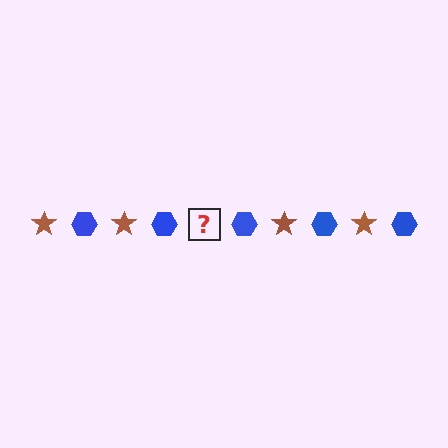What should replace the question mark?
The question mark should be replaced with a brown star.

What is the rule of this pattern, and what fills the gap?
The rule is that the pattern alternates between brown star and blue hexagon. The gap should be filled with a brown star.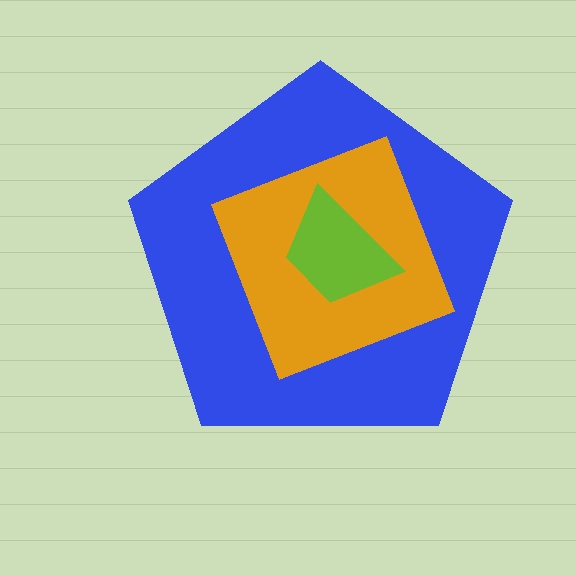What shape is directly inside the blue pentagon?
The orange diamond.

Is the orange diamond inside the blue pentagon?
Yes.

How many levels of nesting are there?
3.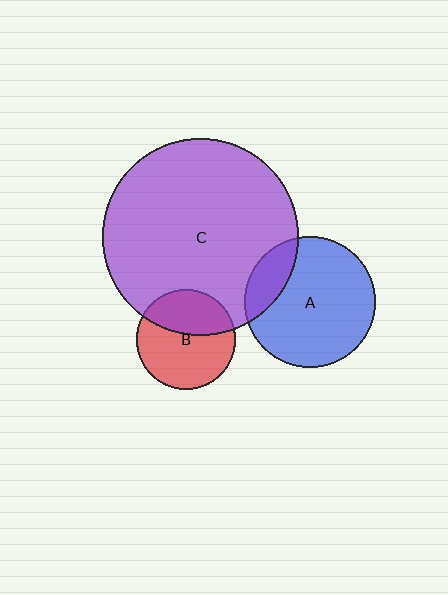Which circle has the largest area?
Circle C (purple).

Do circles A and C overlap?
Yes.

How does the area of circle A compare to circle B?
Approximately 1.7 times.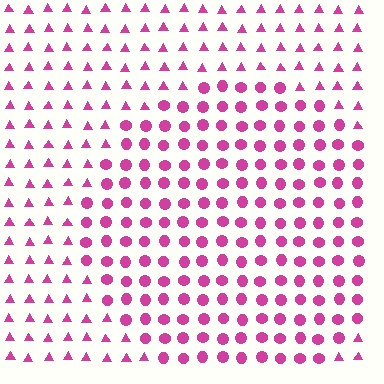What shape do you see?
I see a circle.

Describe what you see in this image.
The image is filled with small magenta elements arranged in a uniform grid. A circle-shaped region contains circles, while the surrounding area contains triangles. The boundary is defined purely by the change in element shape.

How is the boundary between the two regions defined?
The boundary is defined by a change in element shape: circles inside vs. triangles outside. All elements share the same color and spacing.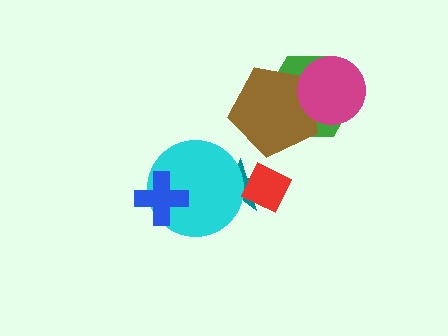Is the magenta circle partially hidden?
No, no other shape covers it.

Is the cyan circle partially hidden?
Yes, it is partially covered by another shape.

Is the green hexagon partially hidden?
Yes, it is partially covered by another shape.